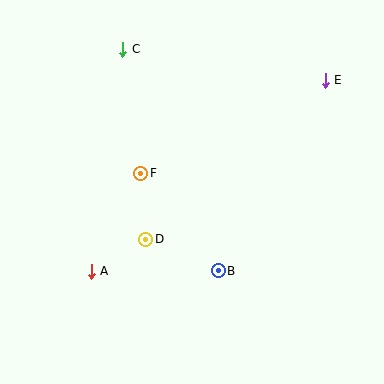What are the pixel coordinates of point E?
Point E is at (325, 80).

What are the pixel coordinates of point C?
Point C is at (123, 49).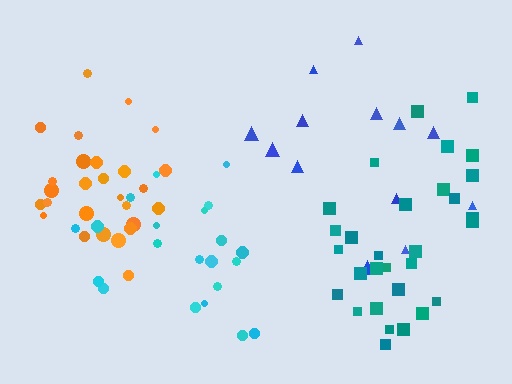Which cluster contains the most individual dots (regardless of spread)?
Teal (30).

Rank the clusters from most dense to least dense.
orange, teal, cyan, blue.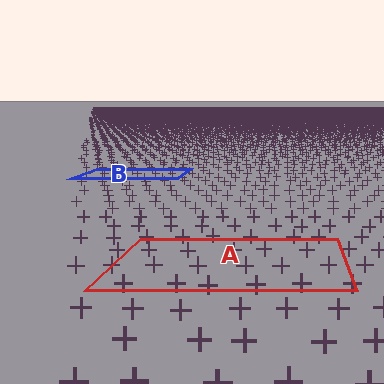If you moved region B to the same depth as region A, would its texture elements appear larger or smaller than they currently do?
They would appear larger. At a closer depth, the same texture elements are projected at a bigger on-screen size.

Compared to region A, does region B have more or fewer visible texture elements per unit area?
Region B has more texture elements per unit area — they are packed more densely because it is farther away.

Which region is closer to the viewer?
Region A is closer. The texture elements there are larger and more spread out.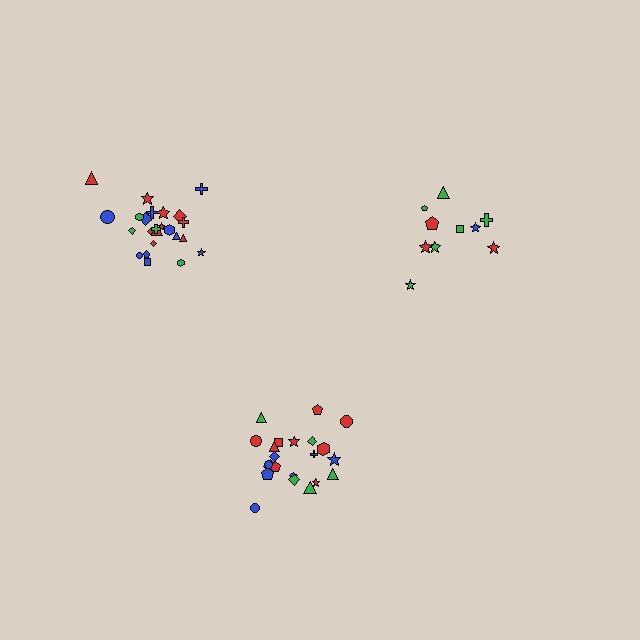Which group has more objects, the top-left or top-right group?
The top-left group.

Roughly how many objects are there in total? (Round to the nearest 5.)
Roughly 55 objects in total.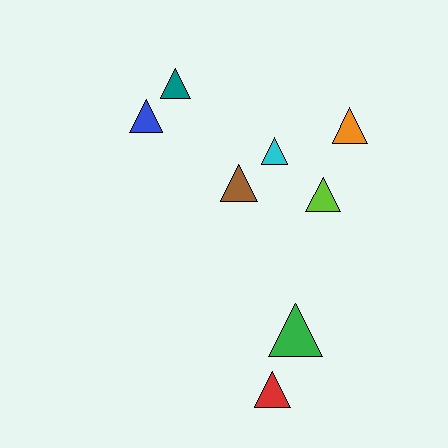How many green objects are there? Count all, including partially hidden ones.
There is 1 green object.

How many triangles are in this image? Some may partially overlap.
There are 8 triangles.